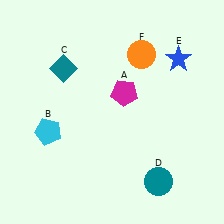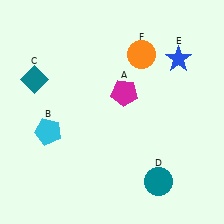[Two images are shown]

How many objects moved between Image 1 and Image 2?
1 object moved between the two images.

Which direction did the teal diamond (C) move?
The teal diamond (C) moved left.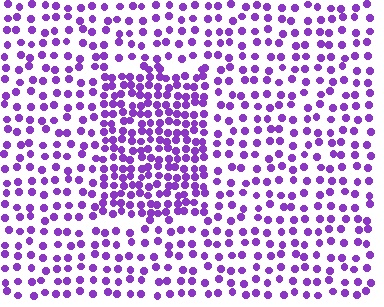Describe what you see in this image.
The image contains small purple elements arranged at two different densities. A rectangle-shaped region is visible where the elements are more densely packed than the surrounding area.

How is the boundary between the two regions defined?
The boundary is defined by a change in element density (approximately 1.9x ratio). All elements are the same color, size, and shape.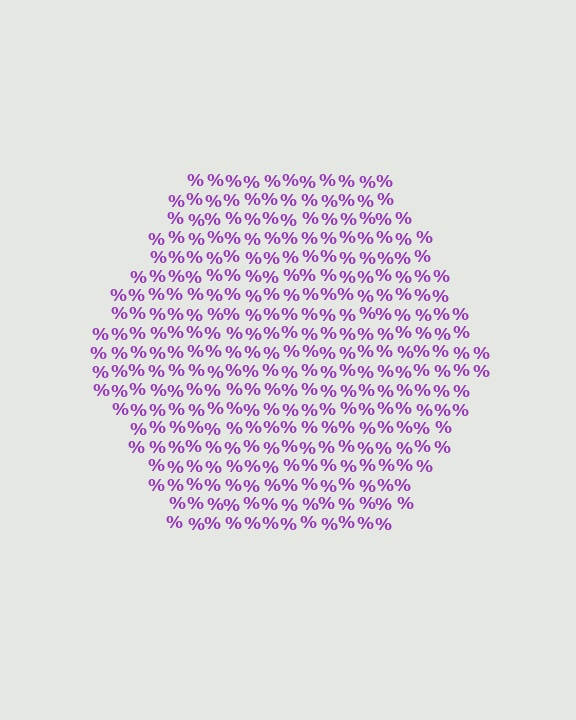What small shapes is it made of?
It is made of small percent signs.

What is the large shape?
The large shape is a hexagon.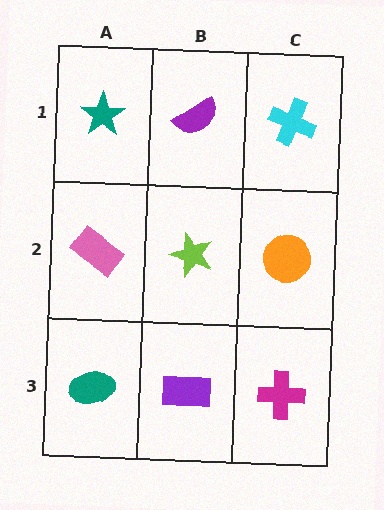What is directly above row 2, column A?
A teal star.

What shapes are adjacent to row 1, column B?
A lime star (row 2, column B), a teal star (row 1, column A), a cyan cross (row 1, column C).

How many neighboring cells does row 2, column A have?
3.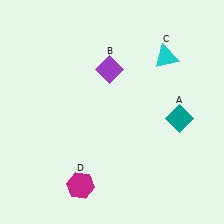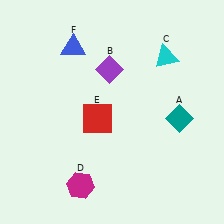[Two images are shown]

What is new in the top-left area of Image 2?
A blue triangle (F) was added in the top-left area of Image 2.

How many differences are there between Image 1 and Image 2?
There are 2 differences between the two images.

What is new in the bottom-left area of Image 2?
A red square (E) was added in the bottom-left area of Image 2.